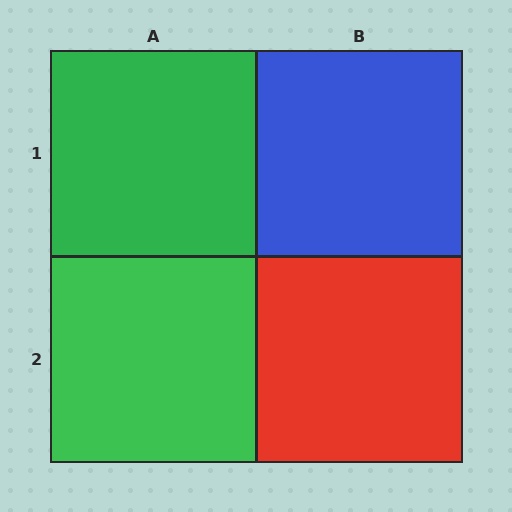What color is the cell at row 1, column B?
Blue.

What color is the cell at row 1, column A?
Green.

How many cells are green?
2 cells are green.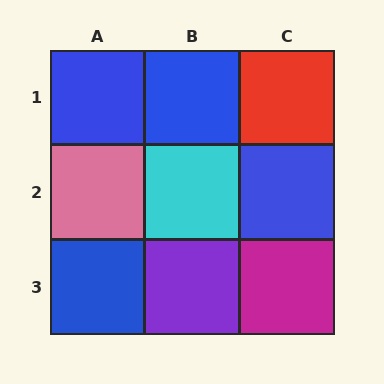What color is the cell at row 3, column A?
Blue.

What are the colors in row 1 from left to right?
Blue, blue, red.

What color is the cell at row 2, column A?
Pink.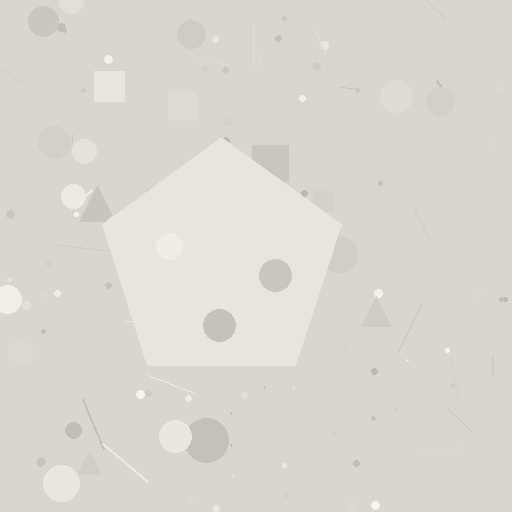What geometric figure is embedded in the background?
A pentagon is embedded in the background.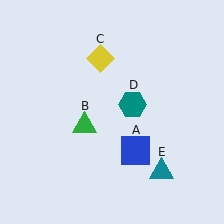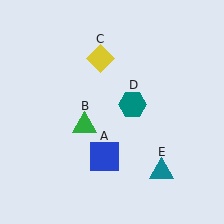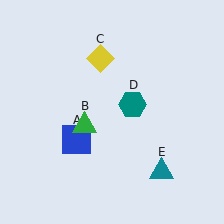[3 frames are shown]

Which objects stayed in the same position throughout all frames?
Green triangle (object B) and yellow diamond (object C) and teal hexagon (object D) and teal triangle (object E) remained stationary.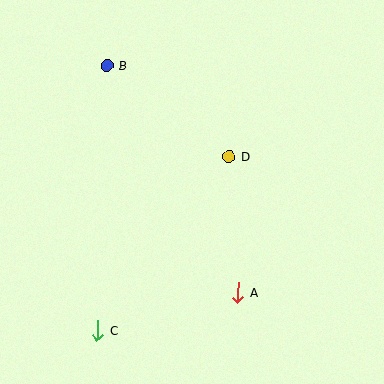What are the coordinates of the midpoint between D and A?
The midpoint between D and A is at (234, 225).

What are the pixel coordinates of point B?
Point B is at (107, 65).